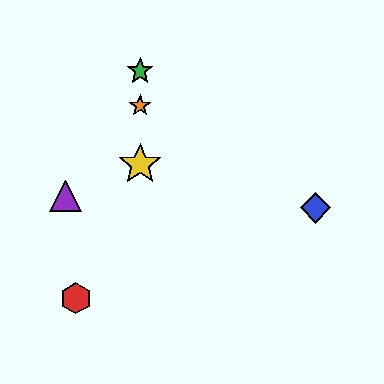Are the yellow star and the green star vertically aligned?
Yes, both are at x≈140.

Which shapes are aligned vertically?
The green star, the yellow star, the orange star are aligned vertically.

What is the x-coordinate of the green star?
The green star is at x≈140.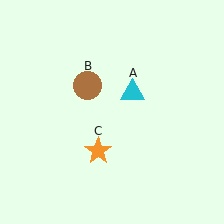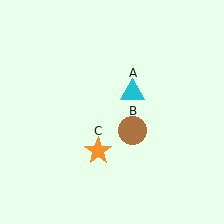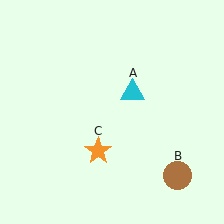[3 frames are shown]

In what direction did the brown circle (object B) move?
The brown circle (object B) moved down and to the right.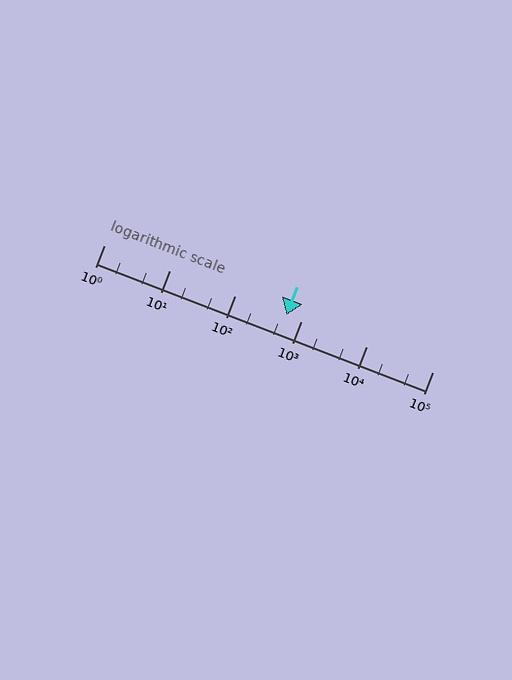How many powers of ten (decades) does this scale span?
The scale spans 5 decades, from 1 to 100000.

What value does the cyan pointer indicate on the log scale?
The pointer indicates approximately 590.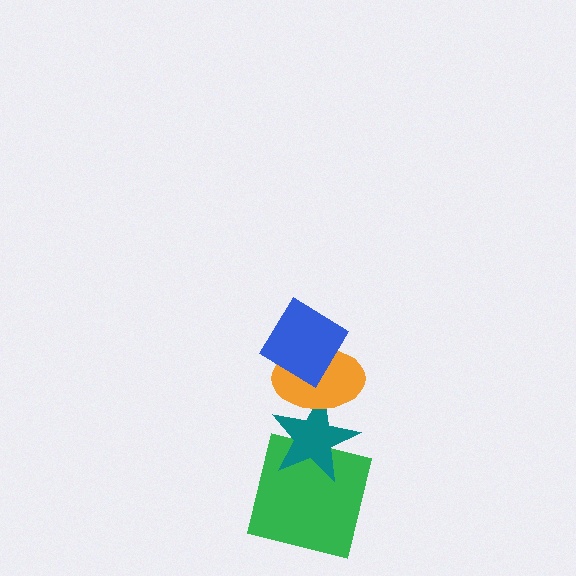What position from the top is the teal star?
The teal star is 3rd from the top.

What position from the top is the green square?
The green square is 4th from the top.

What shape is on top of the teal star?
The orange ellipse is on top of the teal star.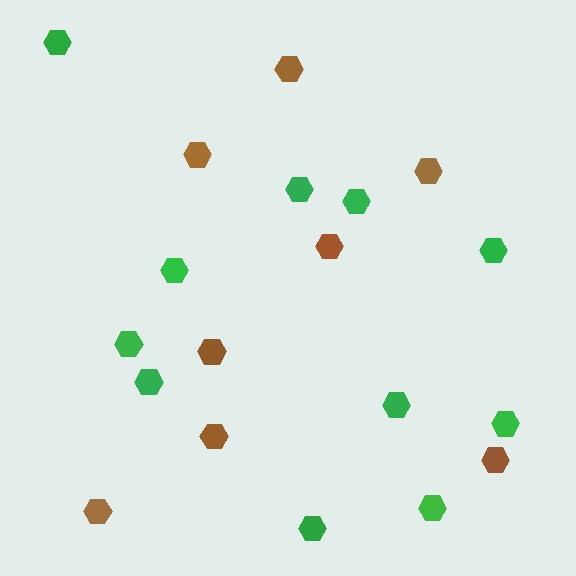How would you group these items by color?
There are 2 groups: one group of brown hexagons (8) and one group of green hexagons (11).